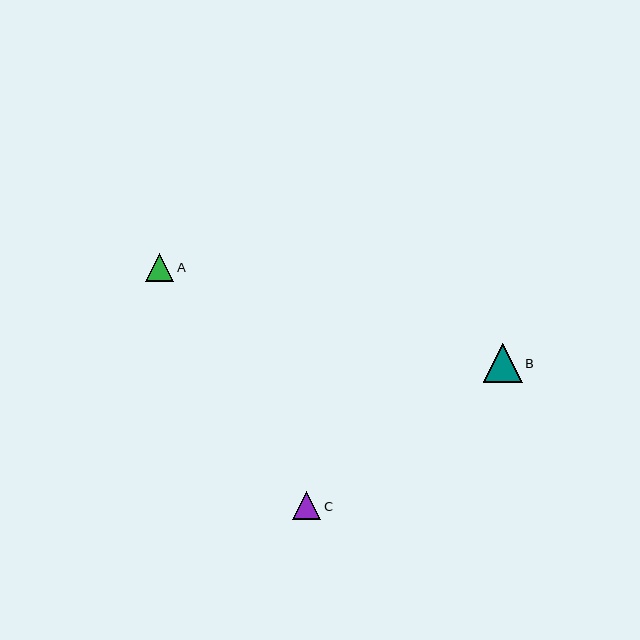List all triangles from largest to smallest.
From largest to smallest: B, C, A.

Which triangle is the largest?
Triangle B is the largest with a size of approximately 38 pixels.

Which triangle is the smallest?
Triangle A is the smallest with a size of approximately 28 pixels.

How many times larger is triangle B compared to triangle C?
Triangle B is approximately 1.4 times the size of triangle C.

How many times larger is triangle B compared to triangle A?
Triangle B is approximately 1.4 times the size of triangle A.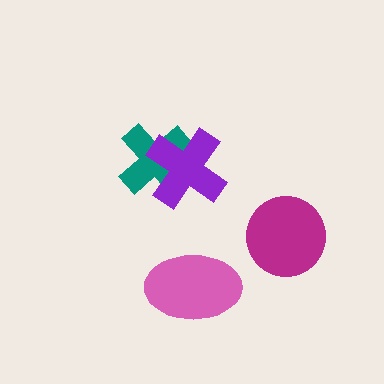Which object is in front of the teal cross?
The purple cross is in front of the teal cross.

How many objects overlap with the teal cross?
1 object overlaps with the teal cross.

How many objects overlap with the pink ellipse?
0 objects overlap with the pink ellipse.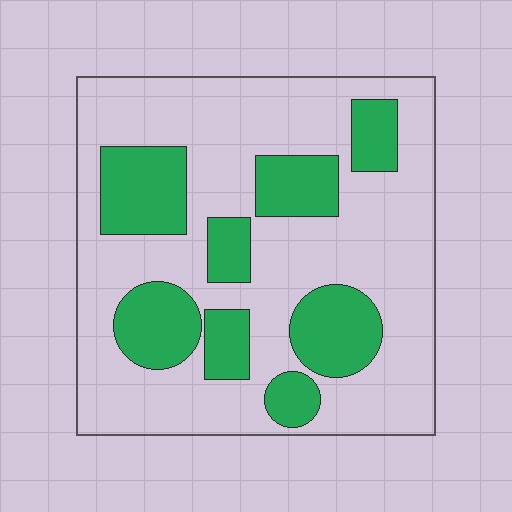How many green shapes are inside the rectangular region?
8.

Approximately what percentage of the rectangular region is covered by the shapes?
Approximately 30%.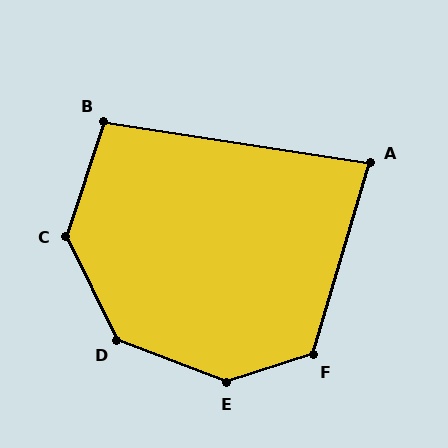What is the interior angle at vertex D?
Approximately 137 degrees (obtuse).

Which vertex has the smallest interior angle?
A, at approximately 83 degrees.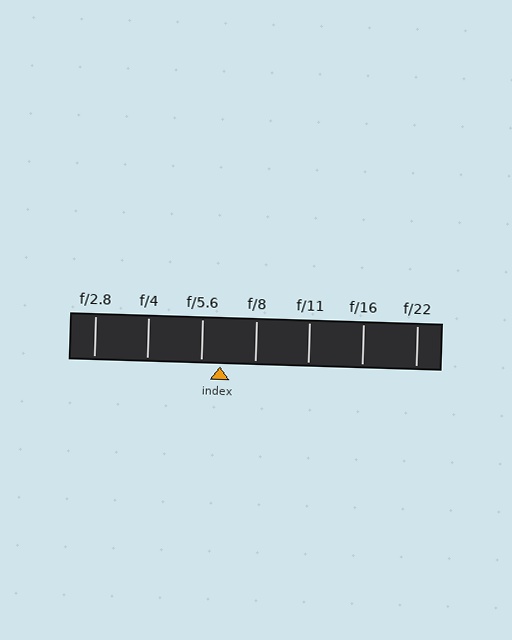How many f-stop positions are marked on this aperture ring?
There are 7 f-stop positions marked.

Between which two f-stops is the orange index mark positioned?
The index mark is between f/5.6 and f/8.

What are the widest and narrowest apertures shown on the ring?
The widest aperture shown is f/2.8 and the narrowest is f/22.